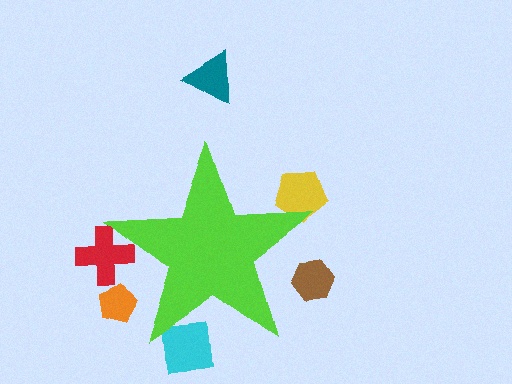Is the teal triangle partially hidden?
No, the teal triangle is fully visible.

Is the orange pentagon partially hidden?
Yes, the orange pentagon is partially hidden behind the lime star.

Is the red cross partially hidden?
Yes, the red cross is partially hidden behind the lime star.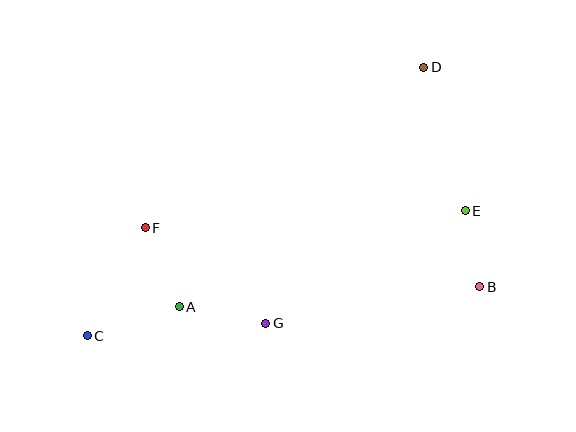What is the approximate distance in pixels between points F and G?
The distance between F and G is approximately 154 pixels.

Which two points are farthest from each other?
Points C and D are farthest from each other.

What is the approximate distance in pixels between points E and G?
The distance between E and G is approximately 229 pixels.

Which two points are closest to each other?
Points B and E are closest to each other.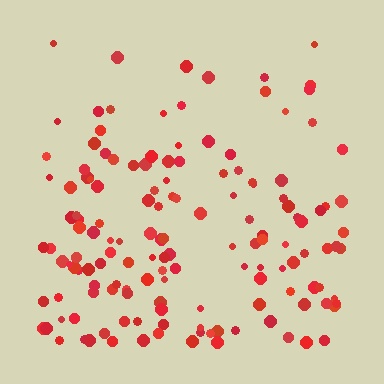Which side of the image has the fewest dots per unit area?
The top.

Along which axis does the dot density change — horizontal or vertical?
Vertical.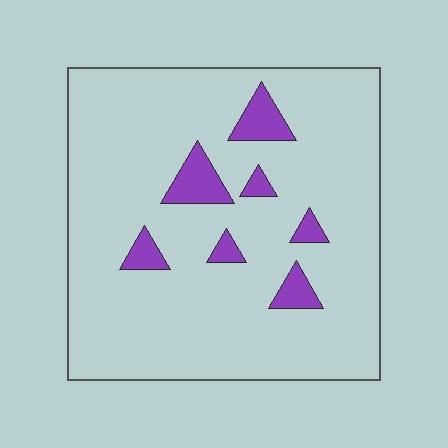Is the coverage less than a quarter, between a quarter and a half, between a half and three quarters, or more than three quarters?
Less than a quarter.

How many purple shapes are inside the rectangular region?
7.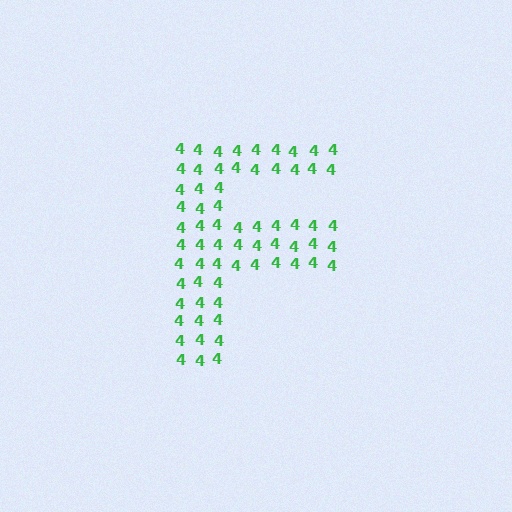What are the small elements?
The small elements are digit 4's.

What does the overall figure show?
The overall figure shows the letter F.